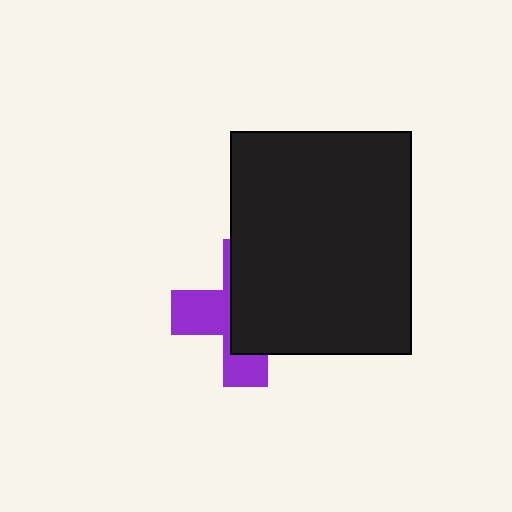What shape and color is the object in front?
The object in front is a black rectangle.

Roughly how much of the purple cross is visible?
A small part of it is visible (roughly 40%).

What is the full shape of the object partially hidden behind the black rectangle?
The partially hidden object is a purple cross.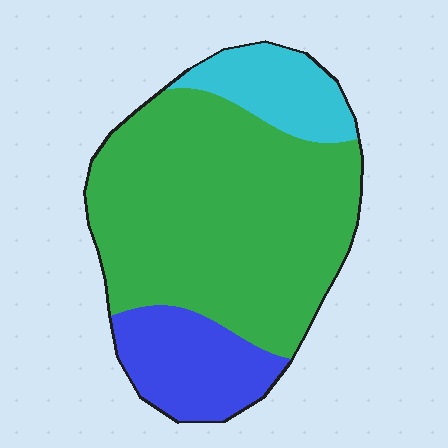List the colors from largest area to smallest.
From largest to smallest: green, blue, cyan.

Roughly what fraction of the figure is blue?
Blue takes up about one sixth (1/6) of the figure.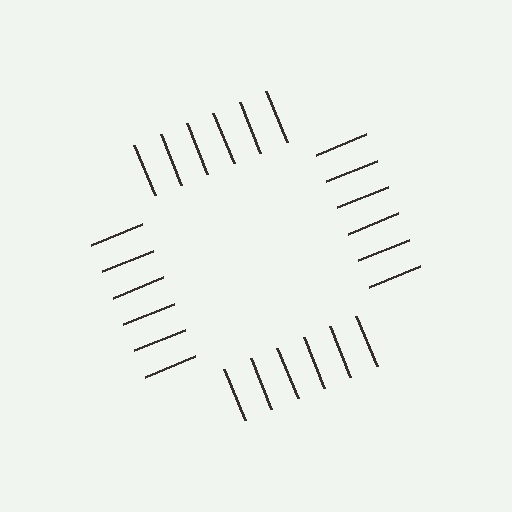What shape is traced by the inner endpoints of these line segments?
An illusory square — the line segments terminate on its edges but no continuous stroke is drawn.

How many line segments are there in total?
24 — 6 along each of the 4 edges.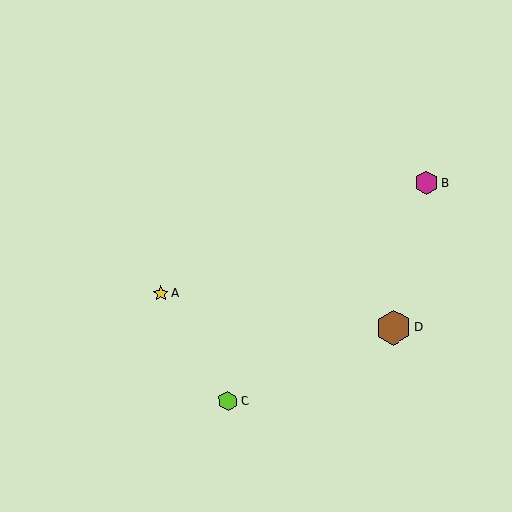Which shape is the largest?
The brown hexagon (labeled D) is the largest.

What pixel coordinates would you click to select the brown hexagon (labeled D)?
Click at (393, 327) to select the brown hexagon D.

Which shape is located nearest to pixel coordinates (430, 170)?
The magenta hexagon (labeled B) at (427, 183) is nearest to that location.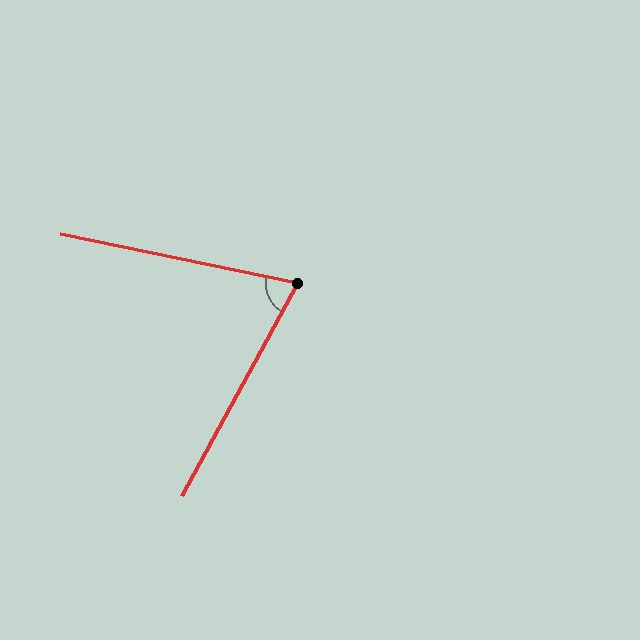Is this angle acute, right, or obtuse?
It is acute.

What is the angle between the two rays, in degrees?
Approximately 73 degrees.